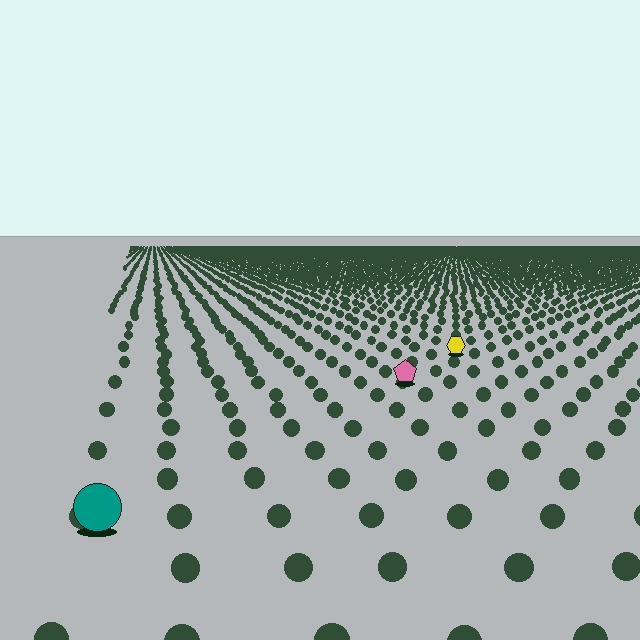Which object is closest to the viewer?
The teal circle is closest. The texture marks near it are larger and more spread out.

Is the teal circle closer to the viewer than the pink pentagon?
Yes. The teal circle is closer — you can tell from the texture gradient: the ground texture is coarser near it.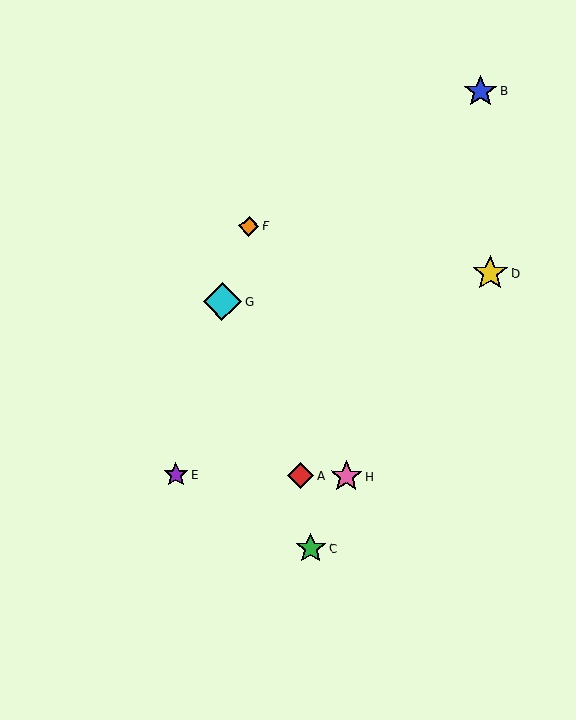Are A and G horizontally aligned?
No, A is at y≈476 and G is at y≈302.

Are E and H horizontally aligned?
Yes, both are at y≈474.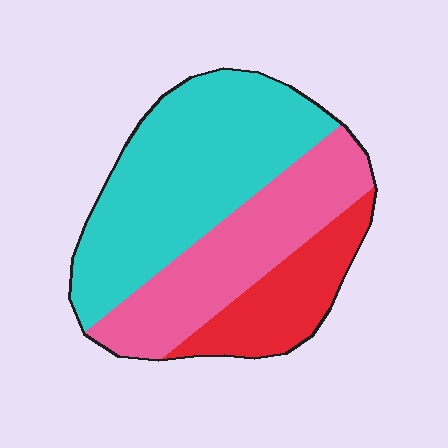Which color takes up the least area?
Red, at roughly 20%.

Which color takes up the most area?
Cyan, at roughly 50%.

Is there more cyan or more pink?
Cyan.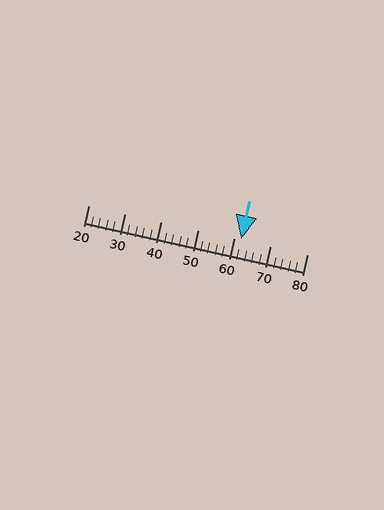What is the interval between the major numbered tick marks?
The major tick marks are spaced 10 units apart.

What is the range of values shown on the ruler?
The ruler shows values from 20 to 80.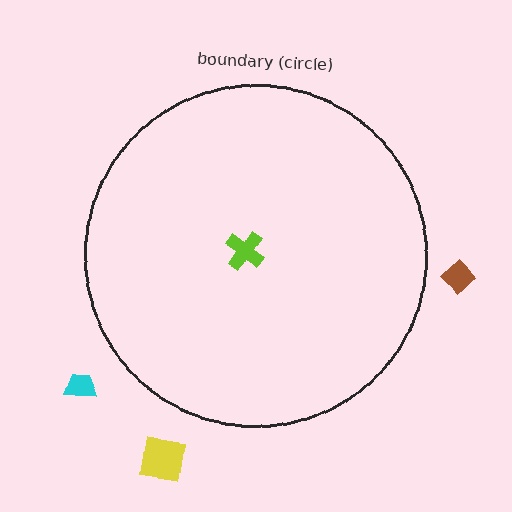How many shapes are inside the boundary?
1 inside, 3 outside.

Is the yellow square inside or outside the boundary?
Outside.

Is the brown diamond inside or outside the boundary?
Outside.